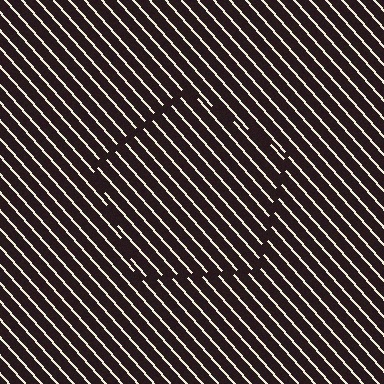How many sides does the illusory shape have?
5 sides — the line-ends trace a pentagon.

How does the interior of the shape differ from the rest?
The interior of the shape contains the same grating, shifted by half a period — the contour is defined by the phase discontinuity where line-ends from the inner and outer gratings abut.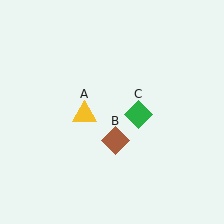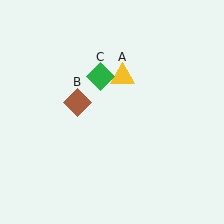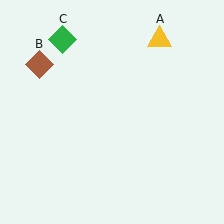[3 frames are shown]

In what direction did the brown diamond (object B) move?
The brown diamond (object B) moved up and to the left.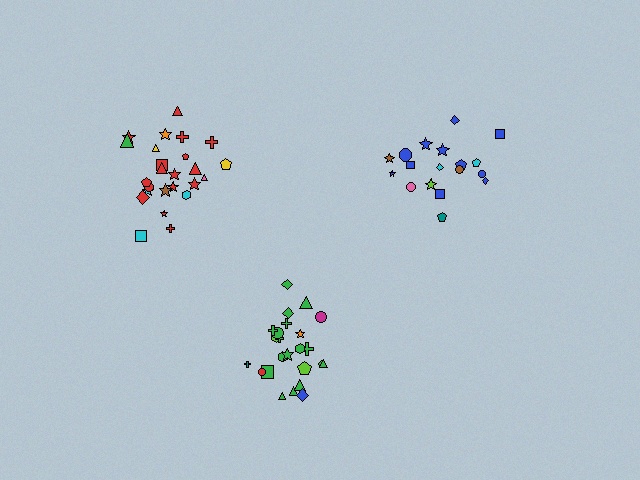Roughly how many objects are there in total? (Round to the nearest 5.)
Roughly 70 objects in total.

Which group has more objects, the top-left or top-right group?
The top-left group.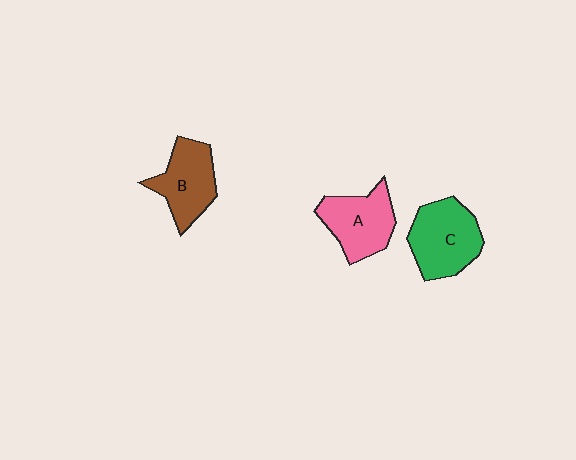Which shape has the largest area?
Shape C (green).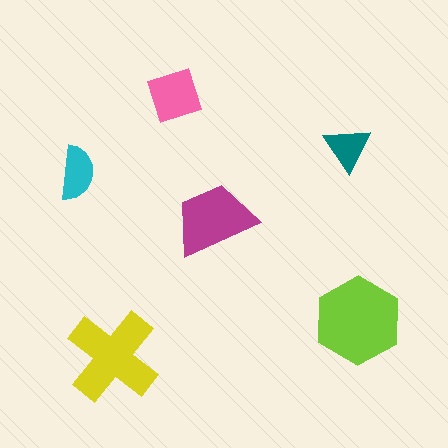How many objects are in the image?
There are 6 objects in the image.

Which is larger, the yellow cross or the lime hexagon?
The lime hexagon.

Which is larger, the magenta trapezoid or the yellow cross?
The yellow cross.